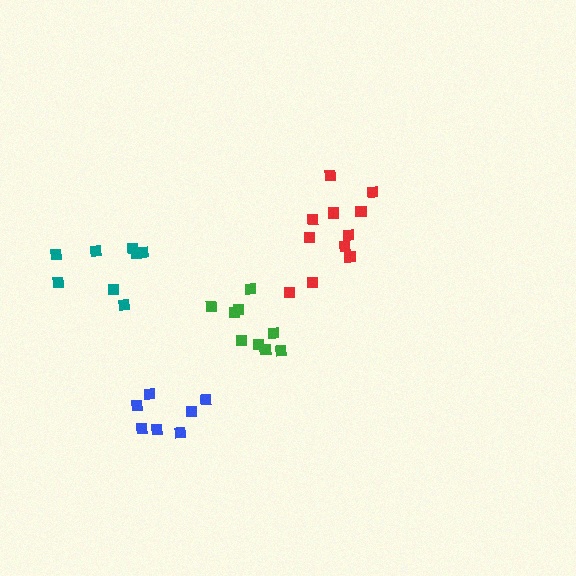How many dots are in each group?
Group 1: 8 dots, Group 2: 11 dots, Group 3: 9 dots, Group 4: 7 dots (35 total).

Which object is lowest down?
The blue cluster is bottommost.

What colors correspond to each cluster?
The clusters are colored: teal, red, green, blue.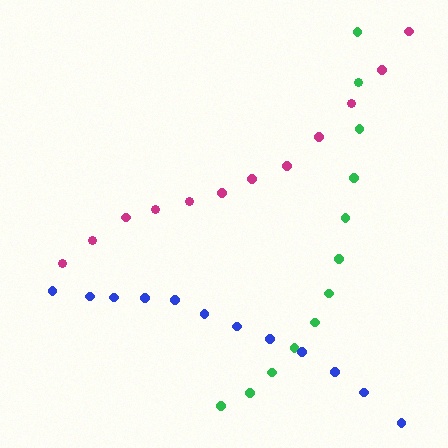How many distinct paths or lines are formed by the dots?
There are 3 distinct paths.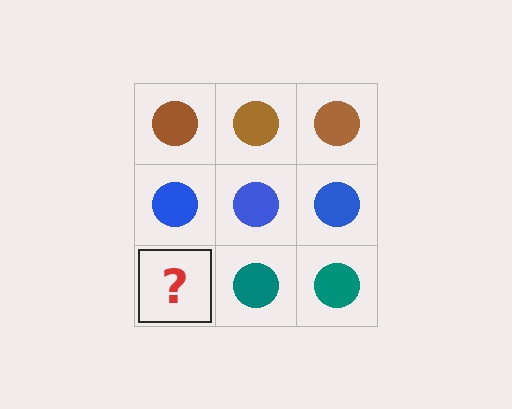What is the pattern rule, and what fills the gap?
The rule is that each row has a consistent color. The gap should be filled with a teal circle.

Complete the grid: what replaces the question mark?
The question mark should be replaced with a teal circle.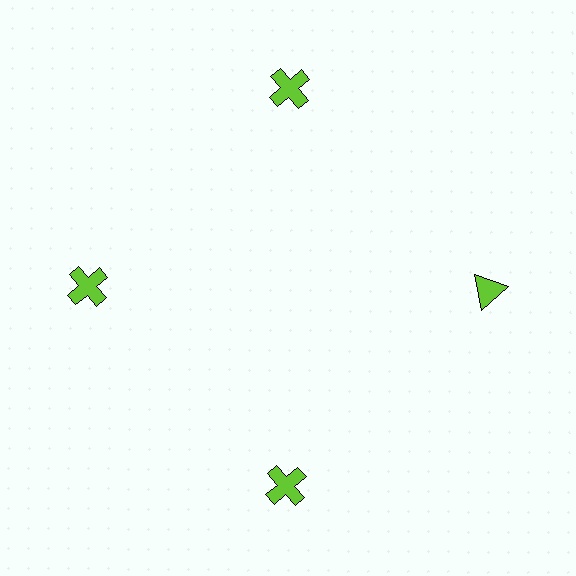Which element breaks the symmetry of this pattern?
The lime triangle at roughly the 3 o'clock position breaks the symmetry. All other shapes are lime crosses.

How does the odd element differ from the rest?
It has a different shape: triangle instead of cross.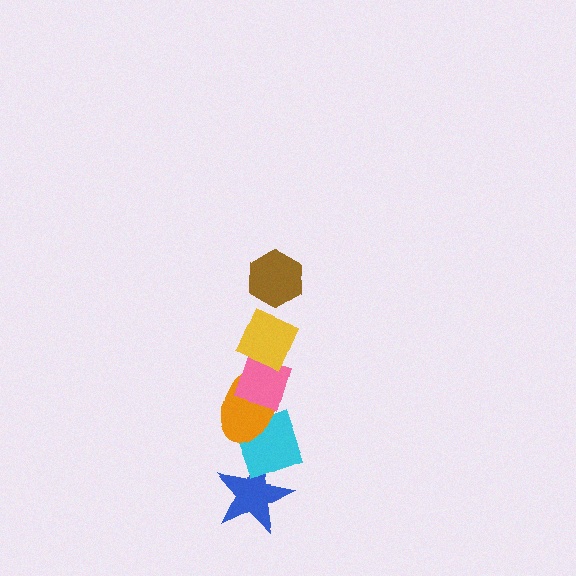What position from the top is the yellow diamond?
The yellow diamond is 2nd from the top.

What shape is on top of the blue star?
The cyan diamond is on top of the blue star.